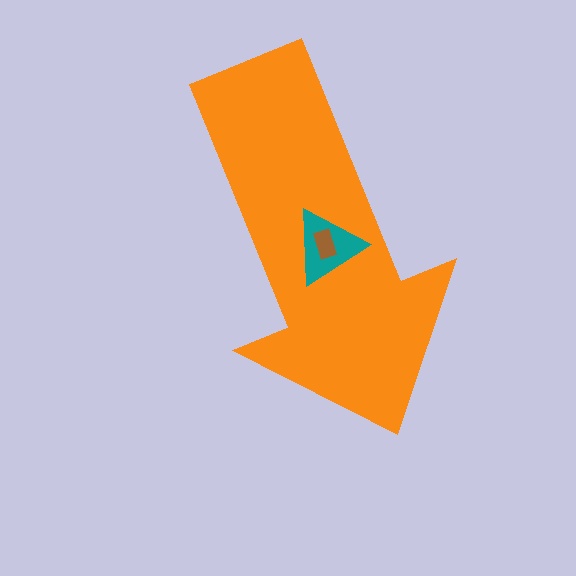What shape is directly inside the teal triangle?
The brown rectangle.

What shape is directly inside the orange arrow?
The teal triangle.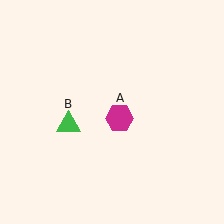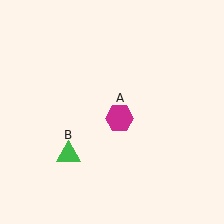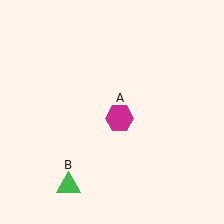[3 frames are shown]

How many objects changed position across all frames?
1 object changed position: green triangle (object B).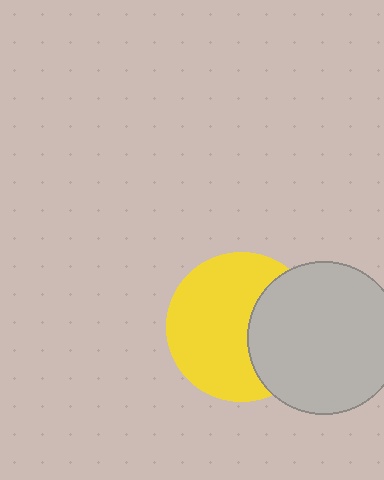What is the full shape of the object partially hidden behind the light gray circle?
The partially hidden object is a yellow circle.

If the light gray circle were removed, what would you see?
You would see the complete yellow circle.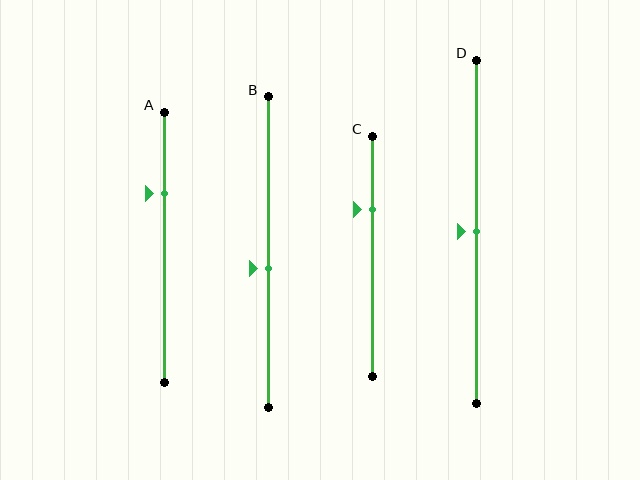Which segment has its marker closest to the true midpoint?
Segment D has its marker closest to the true midpoint.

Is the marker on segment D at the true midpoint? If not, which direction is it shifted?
Yes, the marker on segment D is at the true midpoint.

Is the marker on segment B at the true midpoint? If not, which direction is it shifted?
No, the marker on segment B is shifted downward by about 5% of the segment length.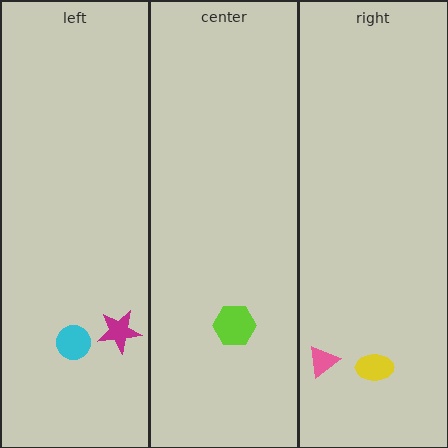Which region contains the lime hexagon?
The center region.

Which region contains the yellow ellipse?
The right region.